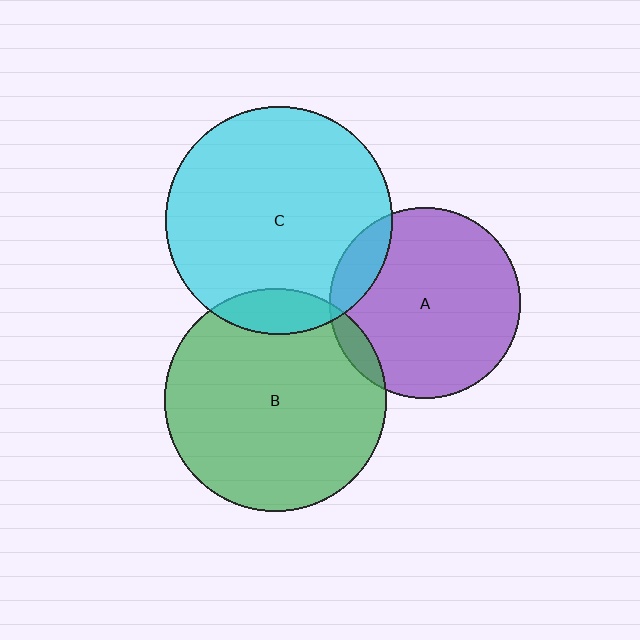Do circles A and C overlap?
Yes.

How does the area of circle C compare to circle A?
Approximately 1.4 times.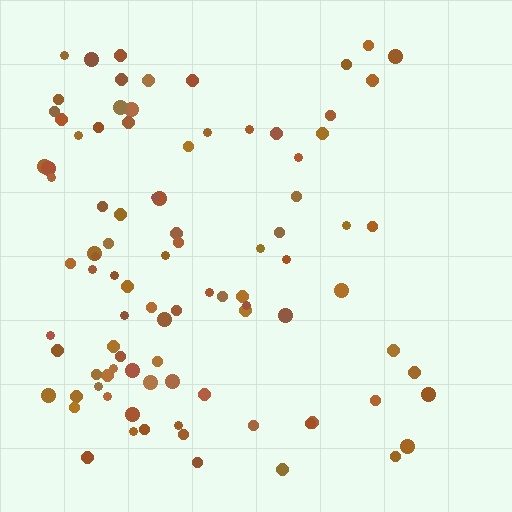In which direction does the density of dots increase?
From right to left, with the left side densest.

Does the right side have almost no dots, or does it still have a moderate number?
Still a moderate number, just noticeably fewer than the left.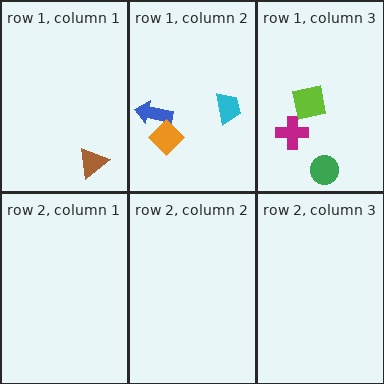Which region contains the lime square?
The row 1, column 3 region.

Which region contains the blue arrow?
The row 1, column 2 region.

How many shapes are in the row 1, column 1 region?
1.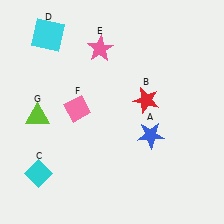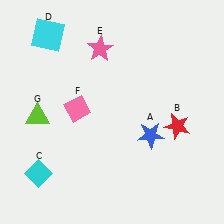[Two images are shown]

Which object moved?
The red star (B) moved right.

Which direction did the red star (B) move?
The red star (B) moved right.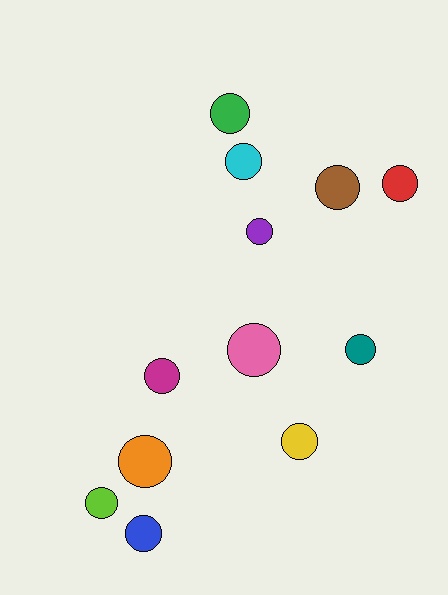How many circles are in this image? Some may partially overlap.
There are 12 circles.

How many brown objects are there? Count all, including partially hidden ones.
There is 1 brown object.